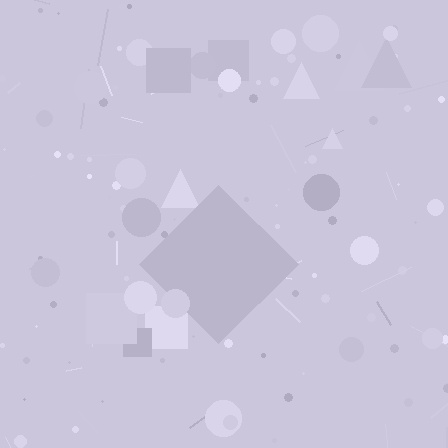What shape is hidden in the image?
A diamond is hidden in the image.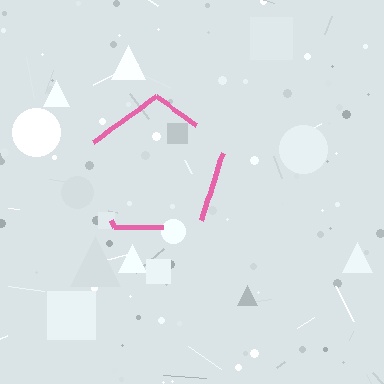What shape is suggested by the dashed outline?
The dashed outline suggests a pentagon.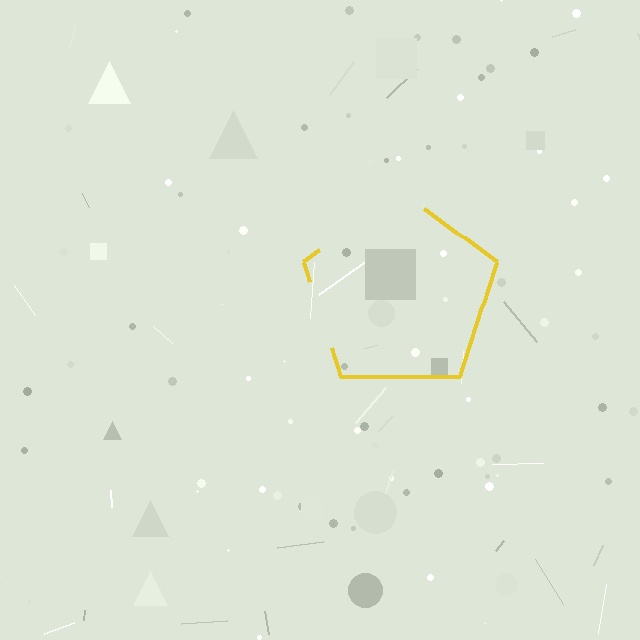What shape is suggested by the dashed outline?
The dashed outline suggests a pentagon.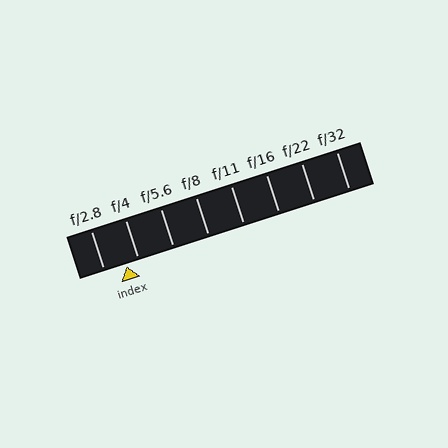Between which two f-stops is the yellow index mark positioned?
The index mark is between f/2.8 and f/4.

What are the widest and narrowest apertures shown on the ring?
The widest aperture shown is f/2.8 and the narrowest is f/32.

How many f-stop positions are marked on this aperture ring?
There are 8 f-stop positions marked.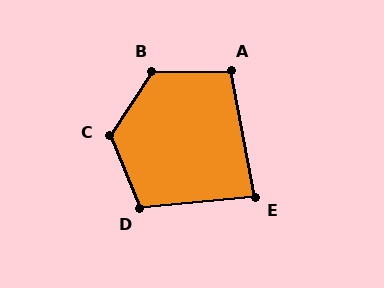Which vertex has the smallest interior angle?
E, at approximately 85 degrees.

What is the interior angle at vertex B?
Approximately 124 degrees (obtuse).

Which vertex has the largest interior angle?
C, at approximately 124 degrees.